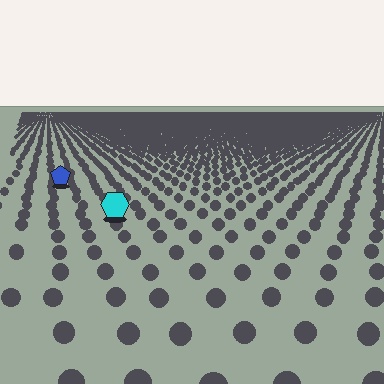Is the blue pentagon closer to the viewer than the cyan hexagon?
No. The cyan hexagon is closer — you can tell from the texture gradient: the ground texture is coarser near it.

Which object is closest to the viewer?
The cyan hexagon is closest. The texture marks near it are larger and more spread out.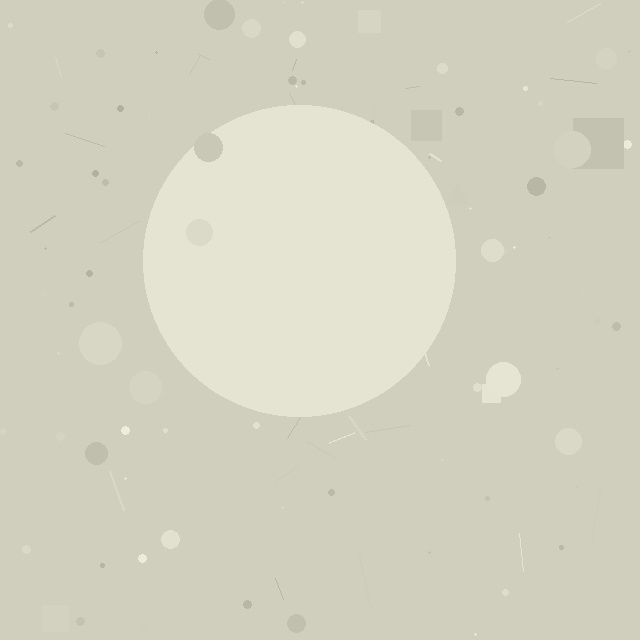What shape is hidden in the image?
A circle is hidden in the image.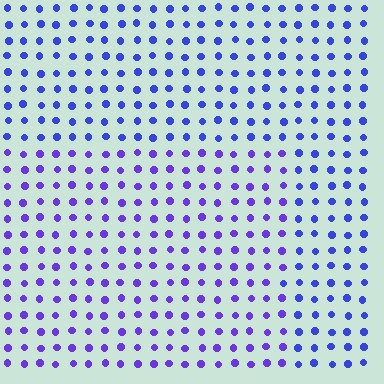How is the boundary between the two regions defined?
The boundary is defined purely by a slight shift in hue (about 25 degrees). Spacing, size, and orientation are identical on both sides.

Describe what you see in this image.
The image is filled with small blue elements in a uniform arrangement. A rectangle-shaped region is visible where the elements are tinted to a slightly different hue, forming a subtle color boundary.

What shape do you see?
I see a rectangle.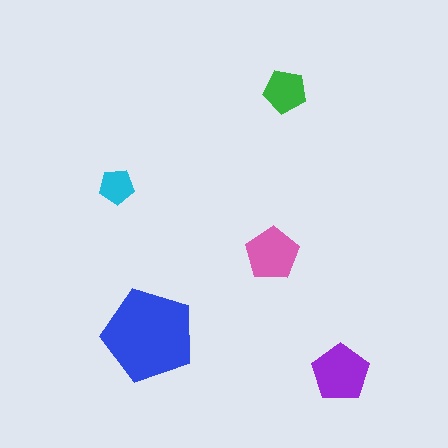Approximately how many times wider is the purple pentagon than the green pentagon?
About 1.5 times wider.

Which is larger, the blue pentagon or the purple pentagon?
The blue one.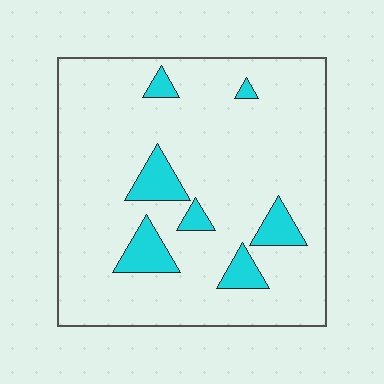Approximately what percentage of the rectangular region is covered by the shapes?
Approximately 10%.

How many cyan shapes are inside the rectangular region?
7.